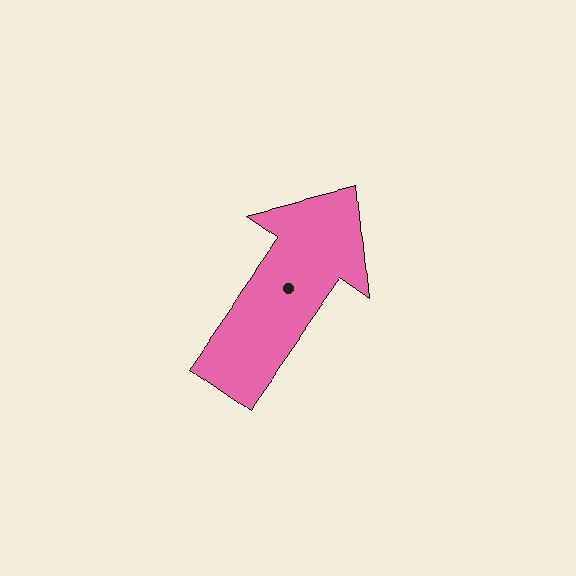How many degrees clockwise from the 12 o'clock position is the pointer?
Approximately 35 degrees.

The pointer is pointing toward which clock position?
Roughly 1 o'clock.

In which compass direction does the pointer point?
Northeast.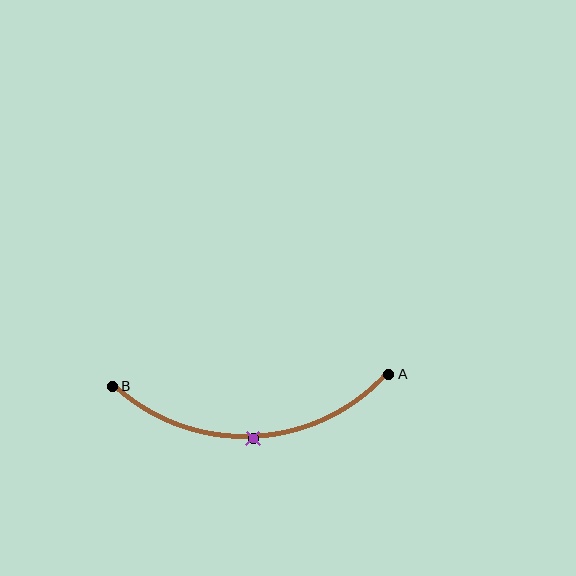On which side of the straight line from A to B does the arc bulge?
The arc bulges below the straight line connecting A and B.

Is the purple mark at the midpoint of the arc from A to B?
Yes. The purple mark lies on the arc at equal arc-length from both A and B — it is the arc midpoint.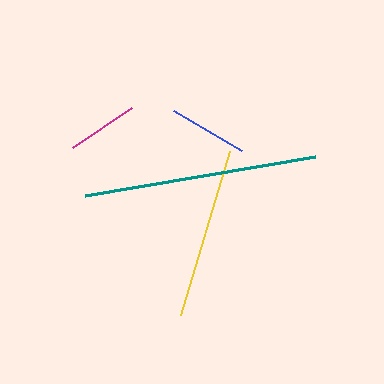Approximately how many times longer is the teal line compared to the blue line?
The teal line is approximately 3.0 times the length of the blue line.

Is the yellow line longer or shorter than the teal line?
The teal line is longer than the yellow line.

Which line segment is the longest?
The teal line is the longest at approximately 234 pixels.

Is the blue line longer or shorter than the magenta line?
The blue line is longer than the magenta line.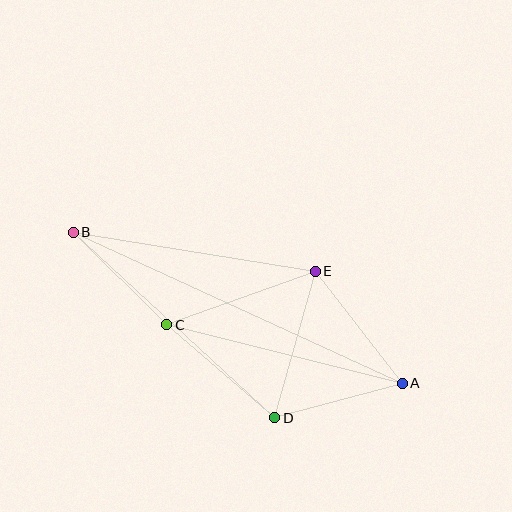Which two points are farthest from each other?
Points A and B are farthest from each other.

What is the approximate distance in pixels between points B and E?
The distance between B and E is approximately 245 pixels.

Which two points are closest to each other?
Points B and C are closest to each other.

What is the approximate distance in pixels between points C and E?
The distance between C and E is approximately 158 pixels.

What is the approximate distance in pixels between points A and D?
The distance between A and D is approximately 132 pixels.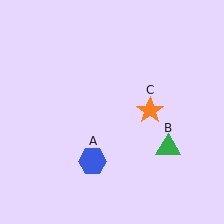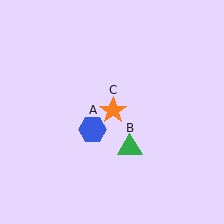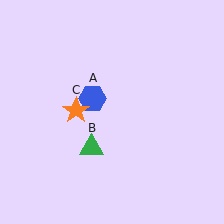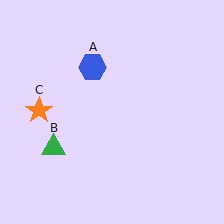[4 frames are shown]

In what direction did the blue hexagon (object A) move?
The blue hexagon (object A) moved up.